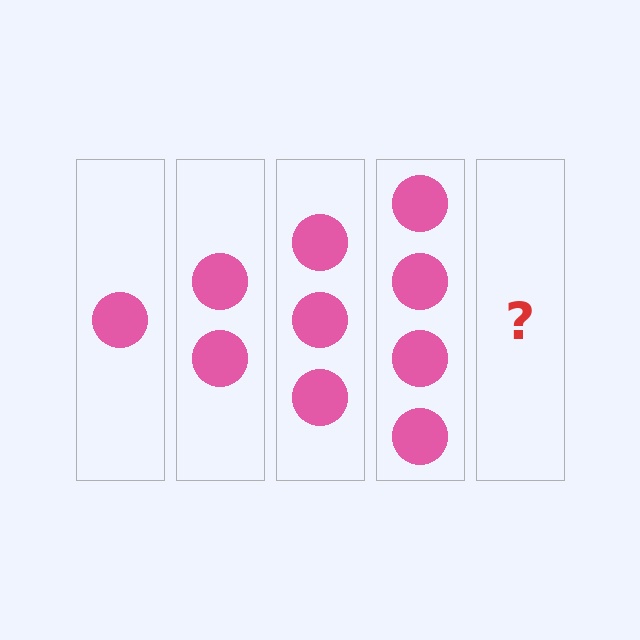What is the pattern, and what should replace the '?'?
The pattern is that each step adds one more circle. The '?' should be 5 circles.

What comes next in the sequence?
The next element should be 5 circles.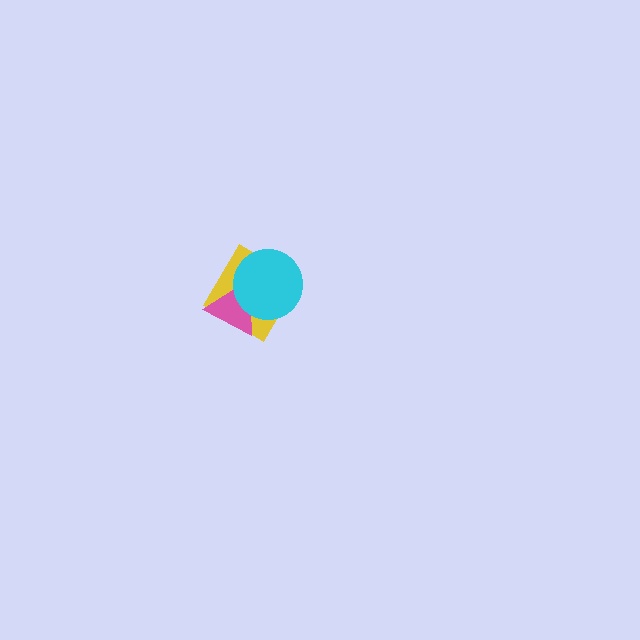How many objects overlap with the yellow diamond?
2 objects overlap with the yellow diamond.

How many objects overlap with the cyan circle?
2 objects overlap with the cyan circle.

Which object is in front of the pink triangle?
The cyan circle is in front of the pink triangle.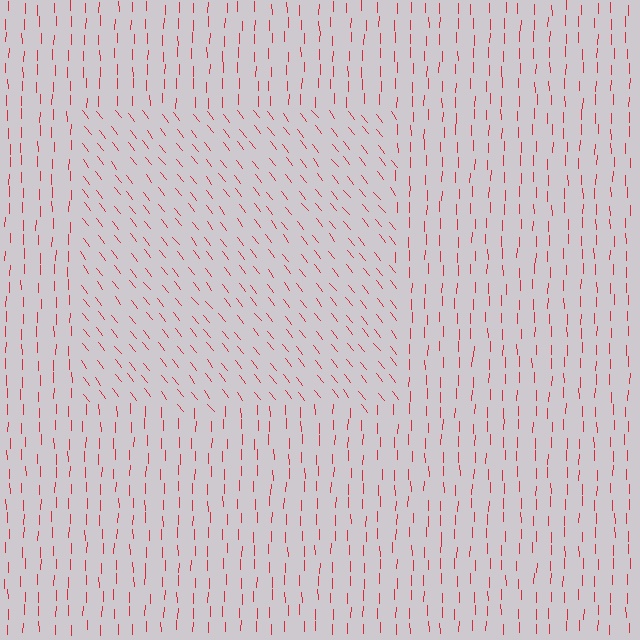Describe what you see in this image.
The image is filled with small red line segments. A rectangle region in the image has lines oriented differently from the surrounding lines, creating a visible texture boundary.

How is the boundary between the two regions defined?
The boundary is defined purely by a change in line orientation (approximately 38 degrees difference). All lines are the same color and thickness.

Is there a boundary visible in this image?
Yes, there is a texture boundary formed by a change in line orientation.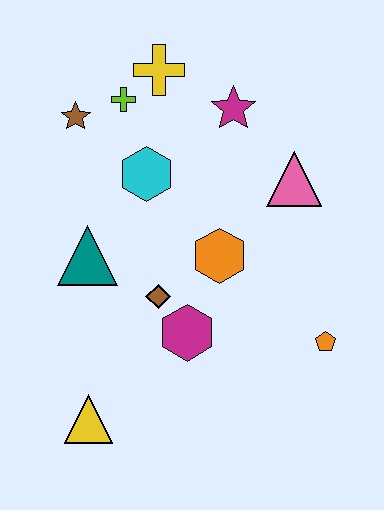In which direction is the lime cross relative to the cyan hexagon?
The lime cross is above the cyan hexagon.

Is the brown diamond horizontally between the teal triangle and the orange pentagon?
Yes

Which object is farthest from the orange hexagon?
The yellow triangle is farthest from the orange hexagon.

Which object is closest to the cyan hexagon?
The lime cross is closest to the cyan hexagon.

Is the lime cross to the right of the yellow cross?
No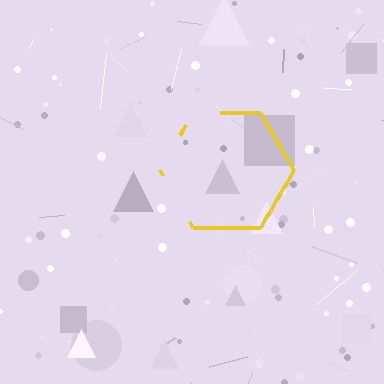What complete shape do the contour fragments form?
The contour fragments form a hexagon.